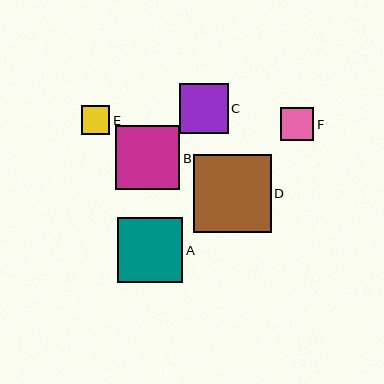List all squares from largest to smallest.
From largest to smallest: D, A, B, C, F, E.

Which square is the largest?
Square D is the largest with a size of approximately 78 pixels.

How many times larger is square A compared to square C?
Square A is approximately 1.3 times the size of square C.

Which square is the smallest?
Square E is the smallest with a size of approximately 29 pixels.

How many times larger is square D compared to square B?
Square D is approximately 1.2 times the size of square B.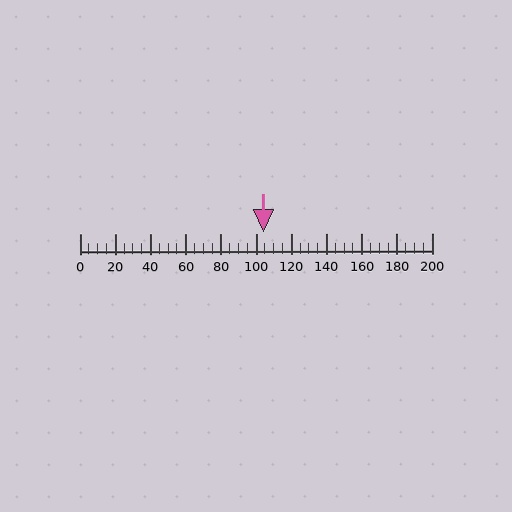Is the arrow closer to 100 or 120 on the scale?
The arrow is closer to 100.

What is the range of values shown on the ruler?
The ruler shows values from 0 to 200.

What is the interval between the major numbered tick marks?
The major tick marks are spaced 20 units apart.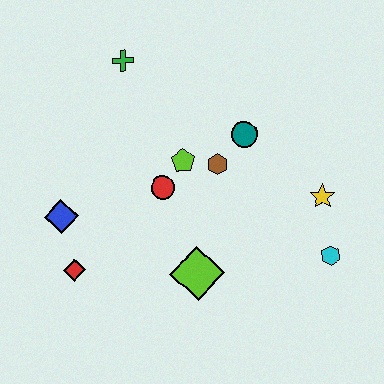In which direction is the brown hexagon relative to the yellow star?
The brown hexagon is to the left of the yellow star.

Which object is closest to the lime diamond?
The red circle is closest to the lime diamond.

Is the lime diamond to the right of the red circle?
Yes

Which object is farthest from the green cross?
The cyan hexagon is farthest from the green cross.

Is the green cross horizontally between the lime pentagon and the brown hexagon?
No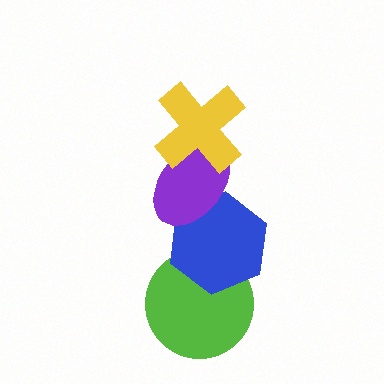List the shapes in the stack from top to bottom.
From top to bottom: the yellow cross, the purple ellipse, the blue hexagon, the lime circle.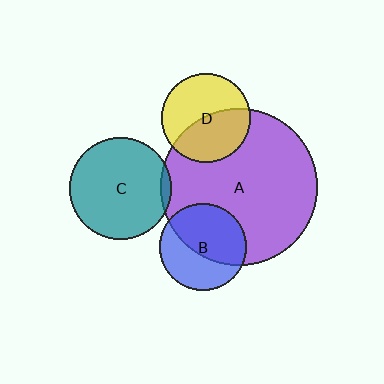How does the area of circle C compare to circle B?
Approximately 1.4 times.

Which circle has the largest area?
Circle A (purple).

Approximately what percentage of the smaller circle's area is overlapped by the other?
Approximately 55%.